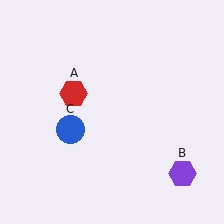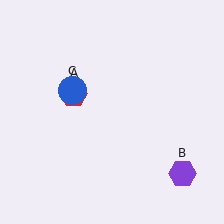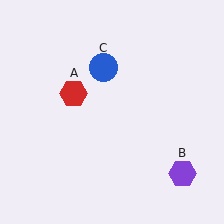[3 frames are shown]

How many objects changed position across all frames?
1 object changed position: blue circle (object C).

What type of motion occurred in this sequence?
The blue circle (object C) rotated clockwise around the center of the scene.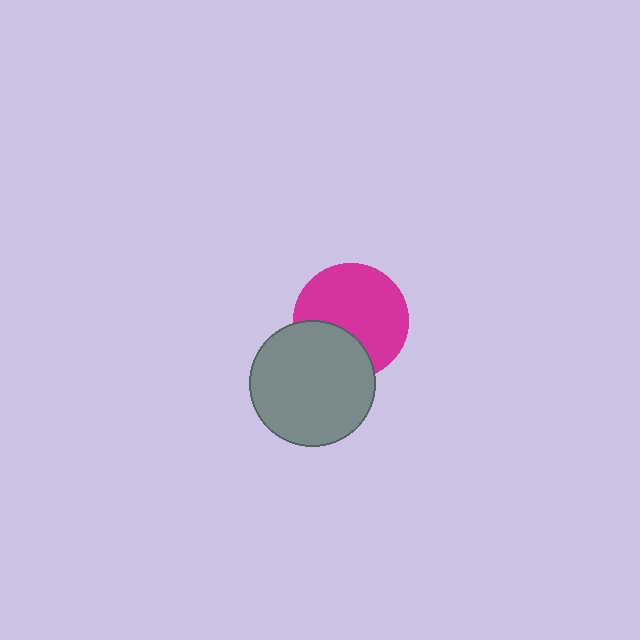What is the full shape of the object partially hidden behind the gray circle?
The partially hidden object is a magenta circle.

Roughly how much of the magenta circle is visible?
Most of it is visible (roughly 69%).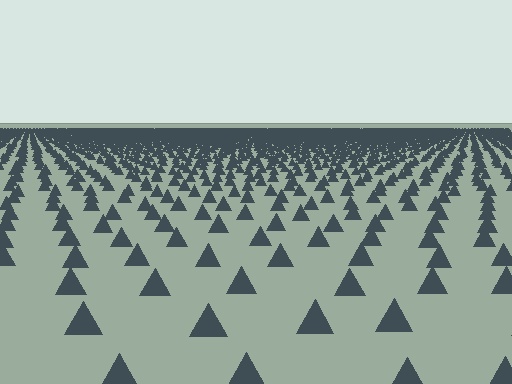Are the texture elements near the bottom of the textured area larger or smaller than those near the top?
Larger. Near the bottom, elements are closer to the viewer and appear at a bigger on-screen size.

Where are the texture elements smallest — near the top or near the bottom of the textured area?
Near the top.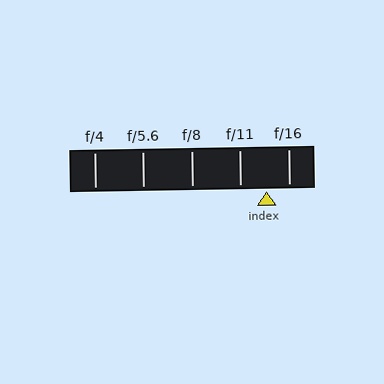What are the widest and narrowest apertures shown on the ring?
The widest aperture shown is f/4 and the narrowest is f/16.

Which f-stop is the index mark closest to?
The index mark is closest to f/16.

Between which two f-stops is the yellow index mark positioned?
The index mark is between f/11 and f/16.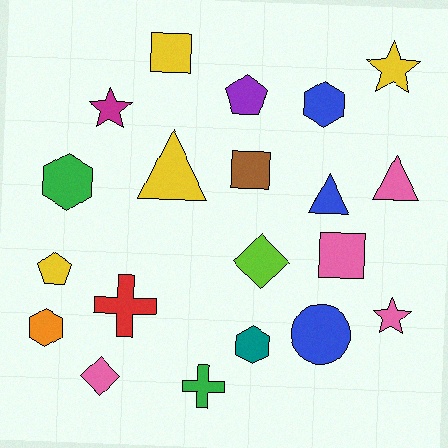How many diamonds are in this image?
There are 2 diamonds.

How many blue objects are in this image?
There are 3 blue objects.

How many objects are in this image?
There are 20 objects.